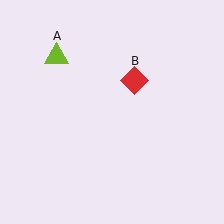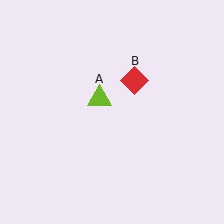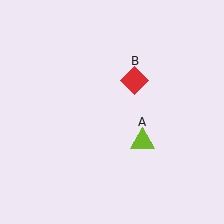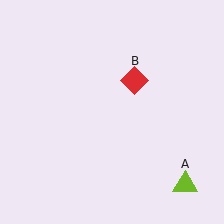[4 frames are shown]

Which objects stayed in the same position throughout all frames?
Red diamond (object B) remained stationary.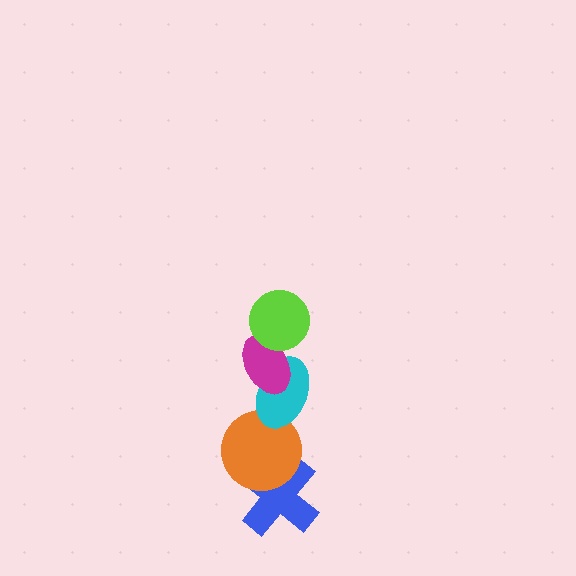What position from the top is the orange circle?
The orange circle is 4th from the top.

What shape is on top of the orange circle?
The cyan ellipse is on top of the orange circle.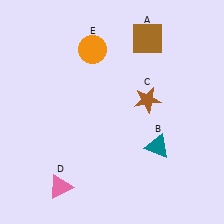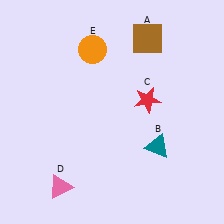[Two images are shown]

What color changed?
The star (C) changed from brown in Image 1 to red in Image 2.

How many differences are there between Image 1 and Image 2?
There is 1 difference between the two images.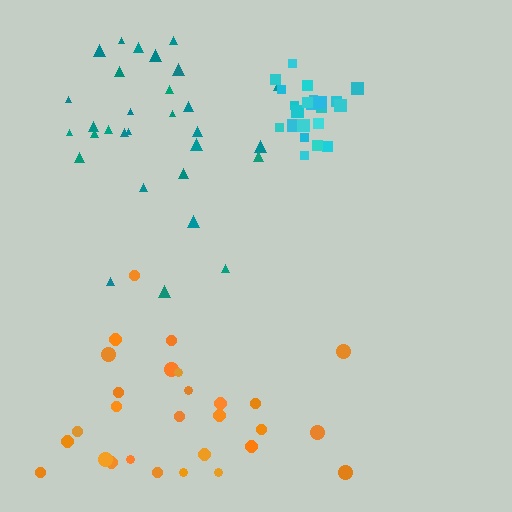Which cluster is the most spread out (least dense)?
Orange.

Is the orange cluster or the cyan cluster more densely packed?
Cyan.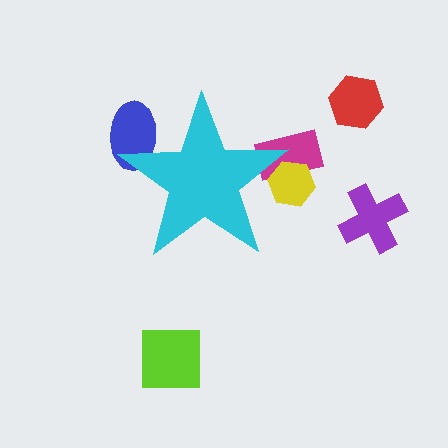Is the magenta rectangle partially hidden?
Yes, the magenta rectangle is partially hidden behind the cyan star.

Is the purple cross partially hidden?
No, the purple cross is fully visible.